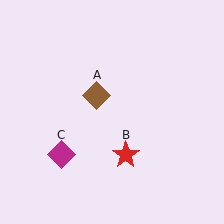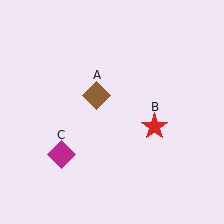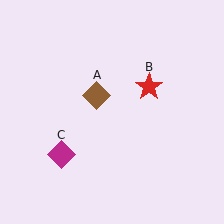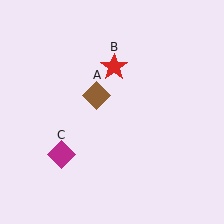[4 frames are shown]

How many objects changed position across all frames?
1 object changed position: red star (object B).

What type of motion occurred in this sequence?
The red star (object B) rotated counterclockwise around the center of the scene.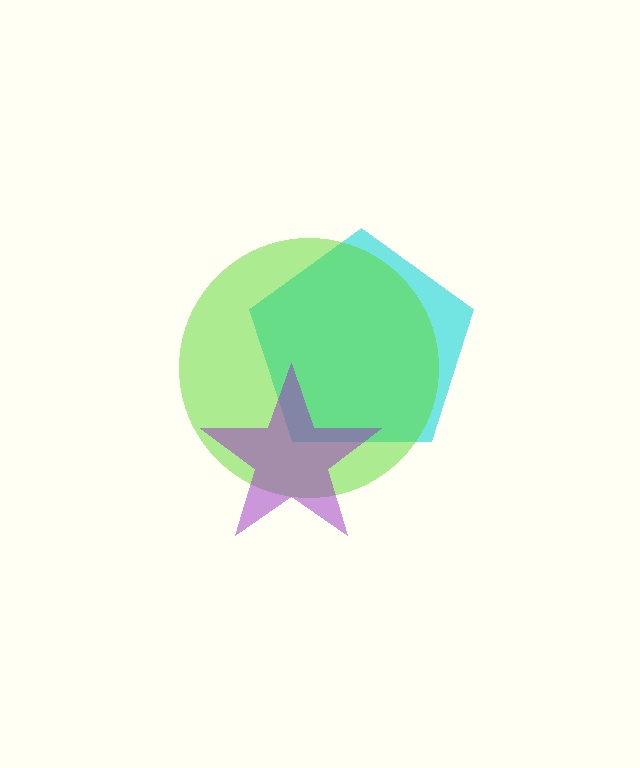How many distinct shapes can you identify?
There are 3 distinct shapes: a cyan pentagon, a lime circle, a purple star.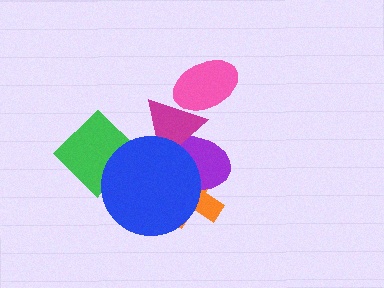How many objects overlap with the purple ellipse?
3 objects overlap with the purple ellipse.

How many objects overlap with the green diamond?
1 object overlaps with the green diamond.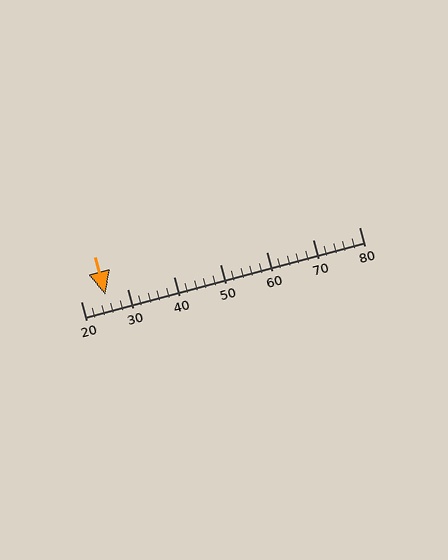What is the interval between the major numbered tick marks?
The major tick marks are spaced 10 units apart.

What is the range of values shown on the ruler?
The ruler shows values from 20 to 80.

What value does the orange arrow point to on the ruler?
The orange arrow points to approximately 25.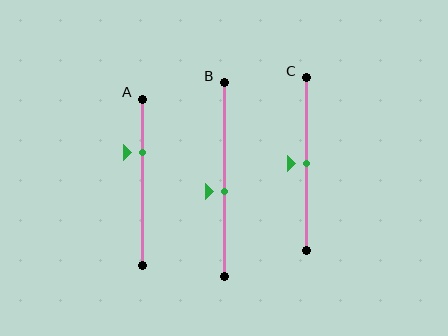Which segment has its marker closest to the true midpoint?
Segment C has its marker closest to the true midpoint.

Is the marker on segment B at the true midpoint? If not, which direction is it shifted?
No, the marker on segment B is shifted downward by about 6% of the segment length.